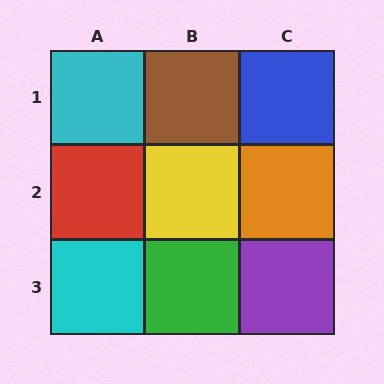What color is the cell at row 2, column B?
Yellow.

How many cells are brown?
1 cell is brown.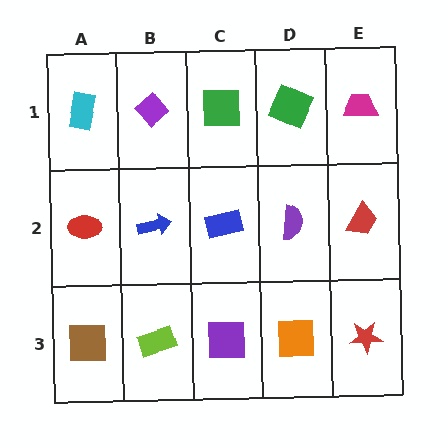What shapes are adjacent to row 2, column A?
A cyan rectangle (row 1, column A), a brown square (row 3, column A), a blue arrow (row 2, column B).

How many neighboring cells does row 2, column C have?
4.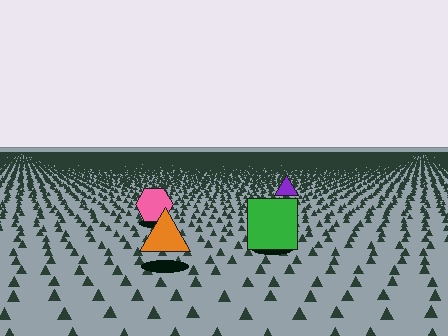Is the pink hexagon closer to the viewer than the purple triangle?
Yes. The pink hexagon is closer — you can tell from the texture gradient: the ground texture is coarser near it.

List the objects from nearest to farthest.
From nearest to farthest: the orange triangle, the green square, the pink hexagon, the purple triangle.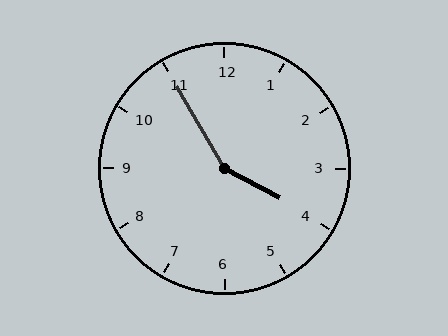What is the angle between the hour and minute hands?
Approximately 148 degrees.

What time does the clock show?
3:55.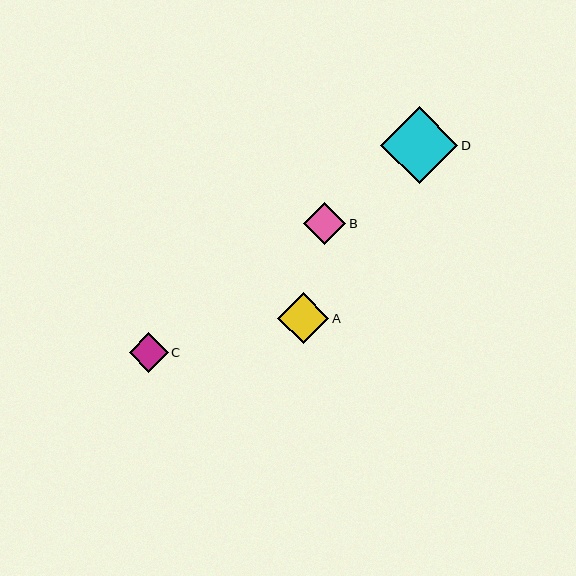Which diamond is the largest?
Diamond D is the largest with a size of approximately 78 pixels.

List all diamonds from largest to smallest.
From largest to smallest: D, A, B, C.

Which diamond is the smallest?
Diamond C is the smallest with a size of approximately 39 pixels.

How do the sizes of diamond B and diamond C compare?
Diamond B and diamond C are approximately the same size.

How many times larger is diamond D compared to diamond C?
Diamond D is approximately 2.0 times the size of diamond C.